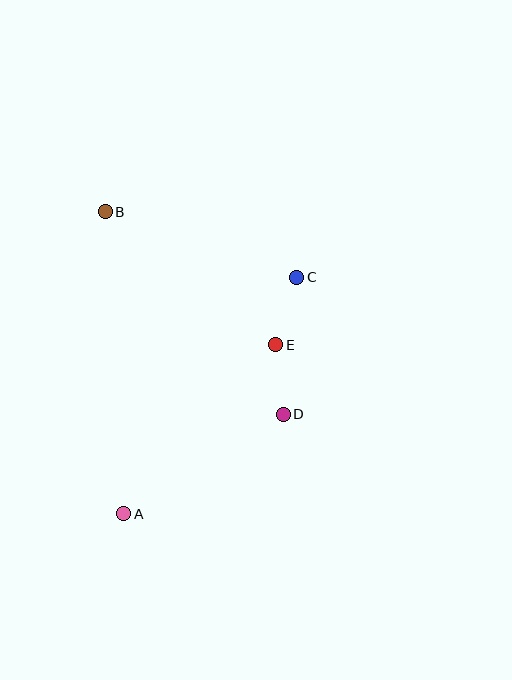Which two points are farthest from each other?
Points A and B are farthest from each other.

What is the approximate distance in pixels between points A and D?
The distance between A and D is approximately 188 pixels.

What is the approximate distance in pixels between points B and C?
The distance between B and C is approximately 202 pixels.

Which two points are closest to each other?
Points D and E are closest to each other.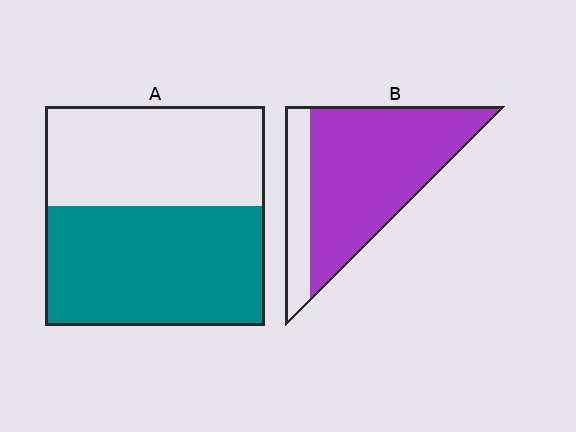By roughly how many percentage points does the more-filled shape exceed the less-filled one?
By roughly 25 percentage points (B over A).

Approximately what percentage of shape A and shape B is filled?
A is approximately 55% and B is approximately 80%.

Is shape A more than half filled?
Yes.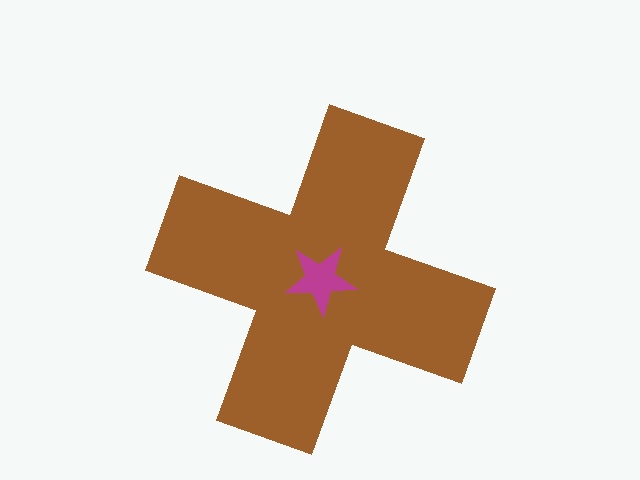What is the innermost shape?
The magenta star.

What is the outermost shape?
The brown cross.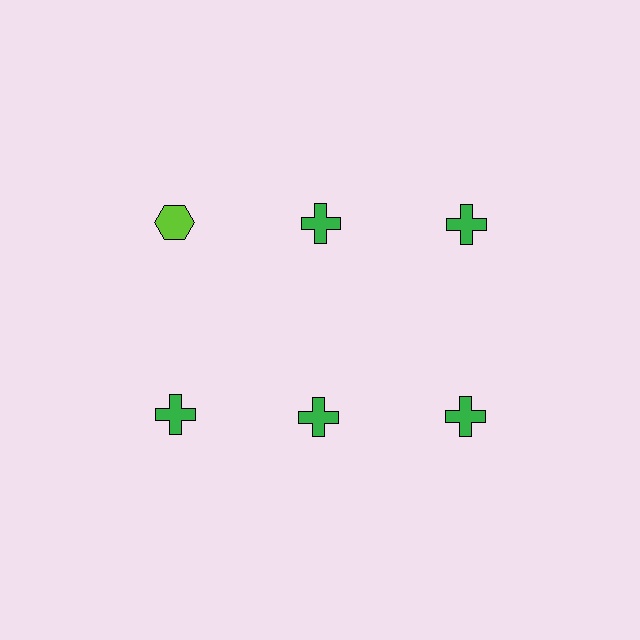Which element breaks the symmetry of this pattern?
The lime hexagon in the top row, leftmost column breaks the symmetry. All other shapes are green crosses.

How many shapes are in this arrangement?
There are 6 shapes arranged in a grid pattern.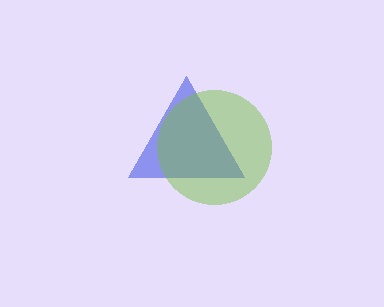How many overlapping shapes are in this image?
There are 2 overlapping shapes in the image.